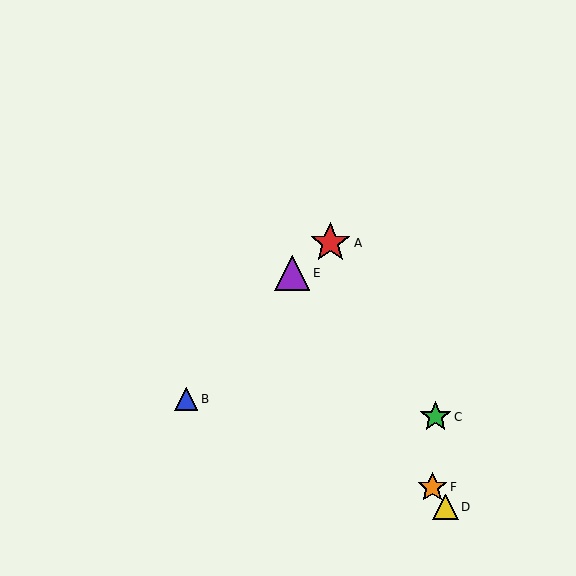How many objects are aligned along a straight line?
3 objects (D, E, F) are aligned along a straight line.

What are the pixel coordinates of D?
Object D is at (445, 507).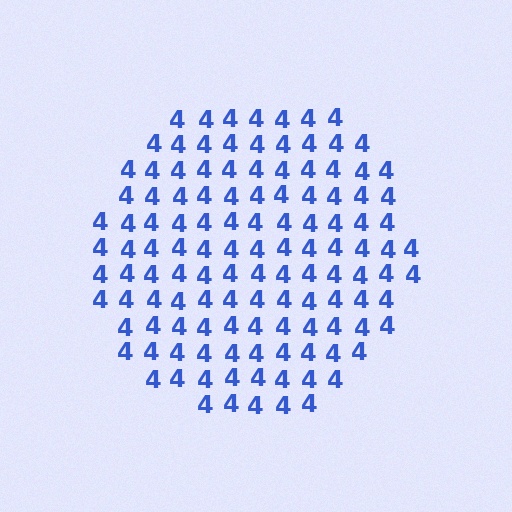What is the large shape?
The large shape is a circle.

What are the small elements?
The small elements are digit 4's.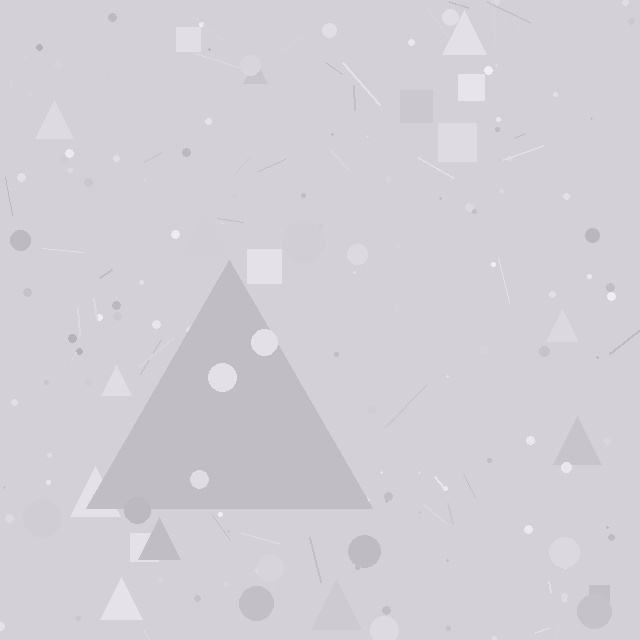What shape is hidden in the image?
A triangle is hidden in the image.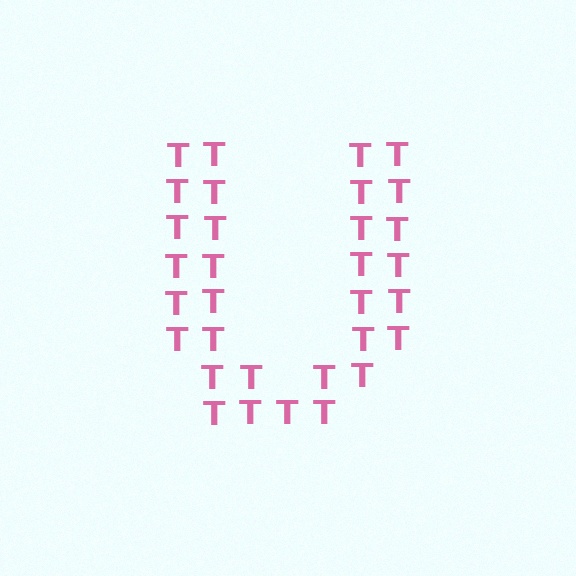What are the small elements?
The small elements are letter T's.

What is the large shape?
The large shape is the letter U.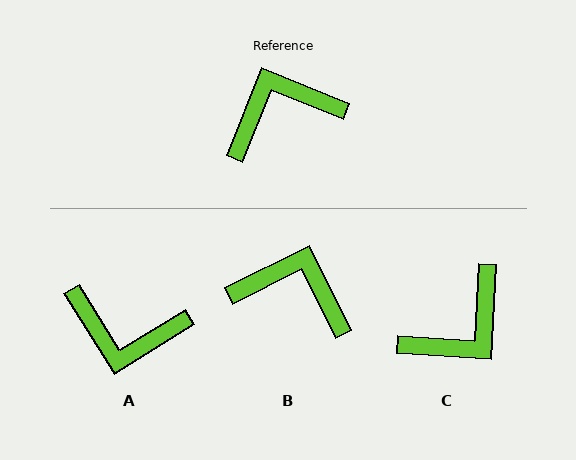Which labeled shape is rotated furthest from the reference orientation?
C, about 161 degrees away.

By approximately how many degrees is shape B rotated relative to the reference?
Approximately 41 degrees clockwise.